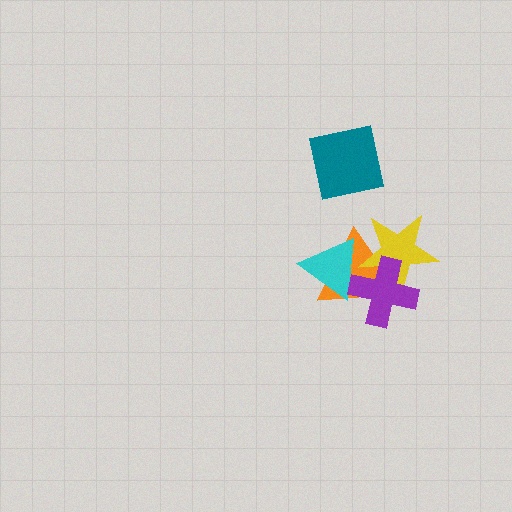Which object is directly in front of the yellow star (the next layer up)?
The cyan triangle is directly in front of the yellow star.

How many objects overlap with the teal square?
0 objects overlap with the teal square.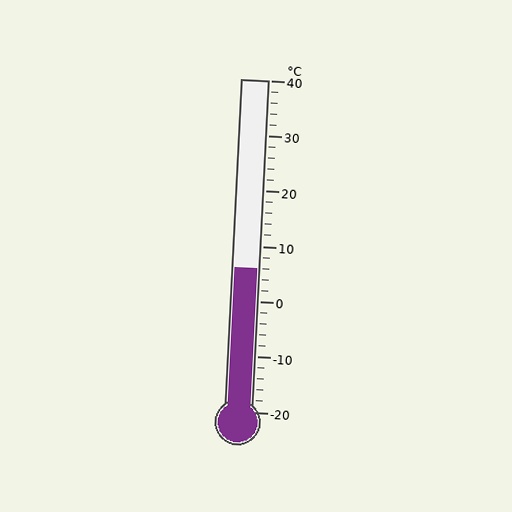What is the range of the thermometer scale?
The thermometer scale ranges from -20°C to 40°C.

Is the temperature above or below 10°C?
The temperature is below 10°C.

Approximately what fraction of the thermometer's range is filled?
The thermometer is filled to approximately 45% of its range.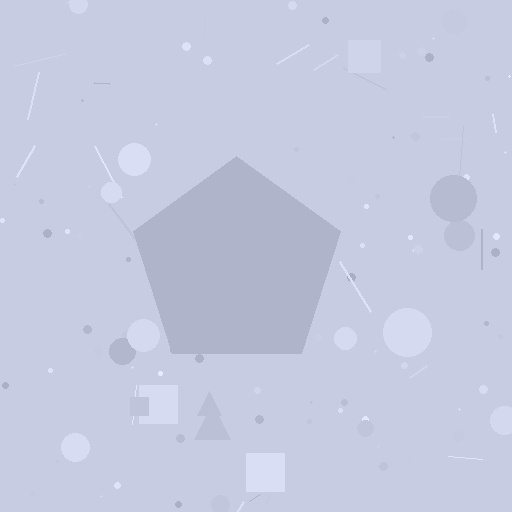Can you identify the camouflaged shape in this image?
The camouflaged shape is a pentagon.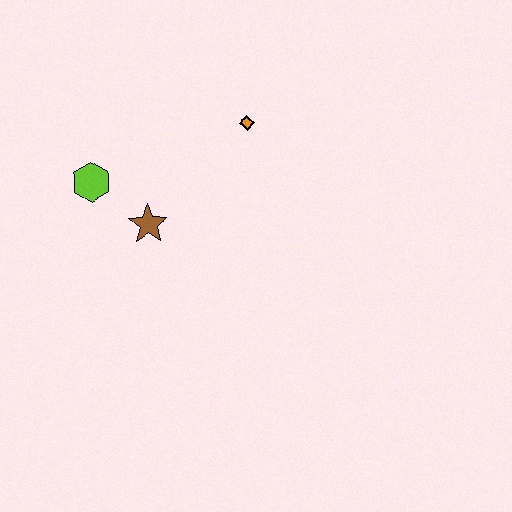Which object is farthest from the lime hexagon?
The orange diamond is farthest from the lime hexagon.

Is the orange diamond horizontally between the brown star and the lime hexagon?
No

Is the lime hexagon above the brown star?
Yes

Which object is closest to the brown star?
The lime hexagon is closest to the brown star.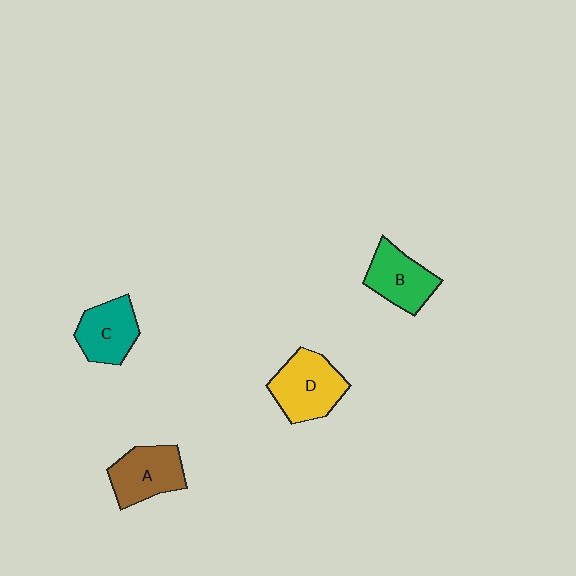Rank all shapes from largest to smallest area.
From largest to smallest: D (yellow), A (brown), B (green), C (teal).